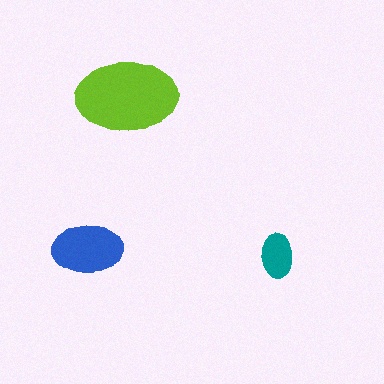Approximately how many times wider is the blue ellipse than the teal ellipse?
About 1.5 times wider.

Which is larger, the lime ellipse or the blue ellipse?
The lime one.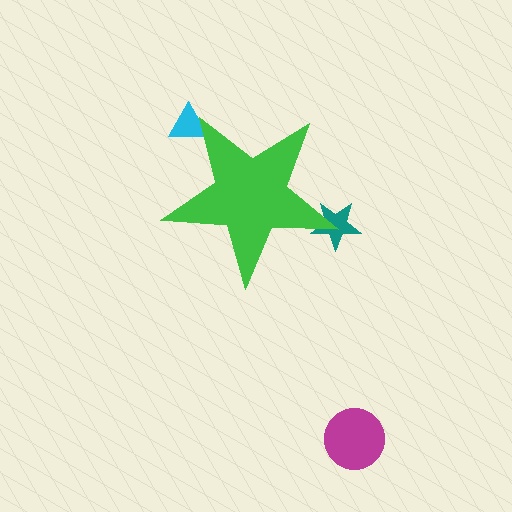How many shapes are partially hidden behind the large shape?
2 shapes are partially hidden.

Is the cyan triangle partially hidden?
Yes, the cyan triangle is partially hidden behind the green star.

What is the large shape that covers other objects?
A green star.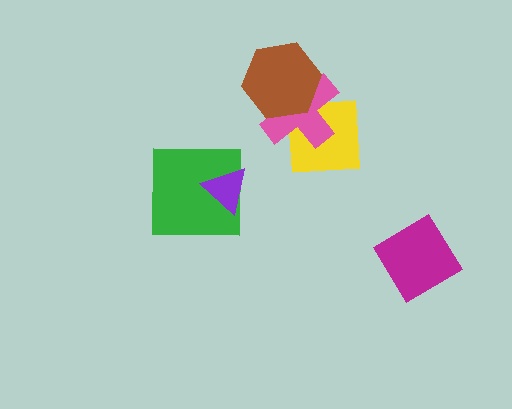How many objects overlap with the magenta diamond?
0 objects overlap with the magenta diamond.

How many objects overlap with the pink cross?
2 objects overlap with the pink cross.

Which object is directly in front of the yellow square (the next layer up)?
The pink cross is directly in front of the yellow square.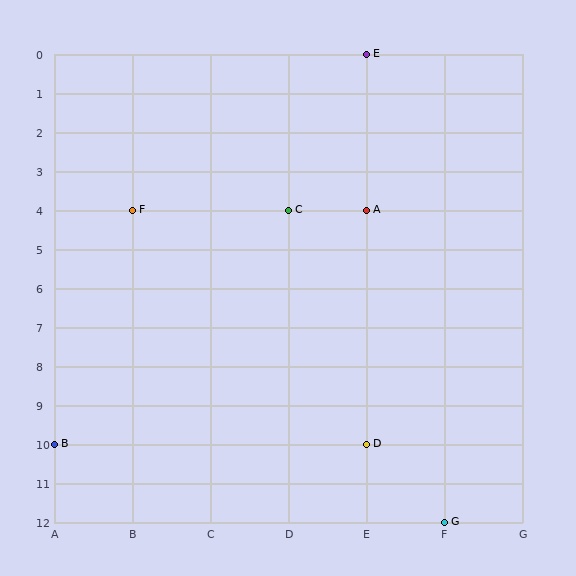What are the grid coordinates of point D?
Point D is at grid coordinates (E, 10).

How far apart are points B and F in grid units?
Points B and F are 1 column and 6 rows apart (about 6.1 grid units diagonally).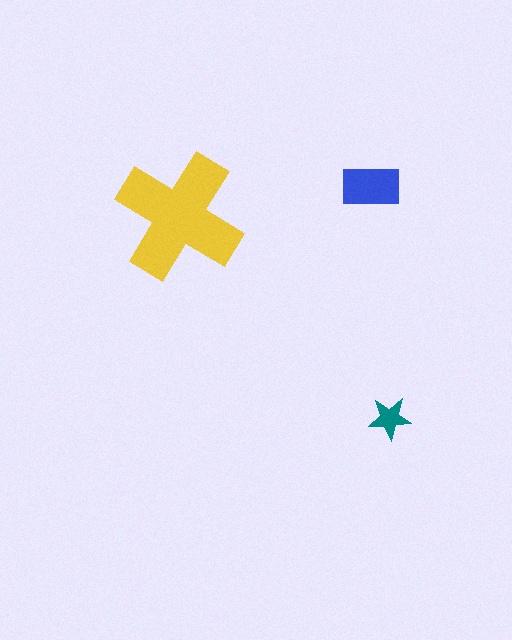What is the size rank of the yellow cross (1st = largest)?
1st.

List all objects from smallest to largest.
The teal star, the blue rectangle, the yellow cross.